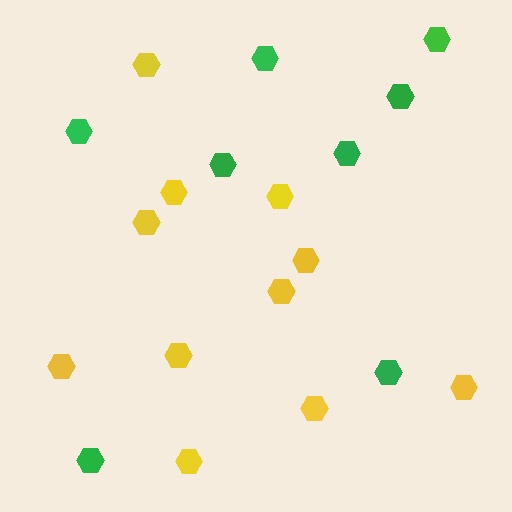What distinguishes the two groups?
There are 2 groups: one group of yellow hexagons (11) and one group of green hexagons (8).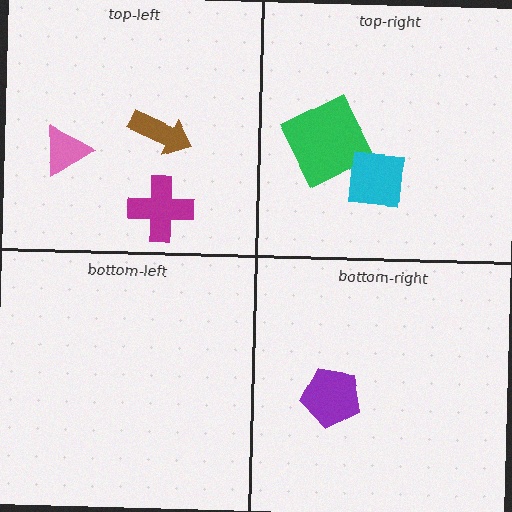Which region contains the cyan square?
The top-right region.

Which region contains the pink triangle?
The top-left region.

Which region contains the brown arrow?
The top-left region.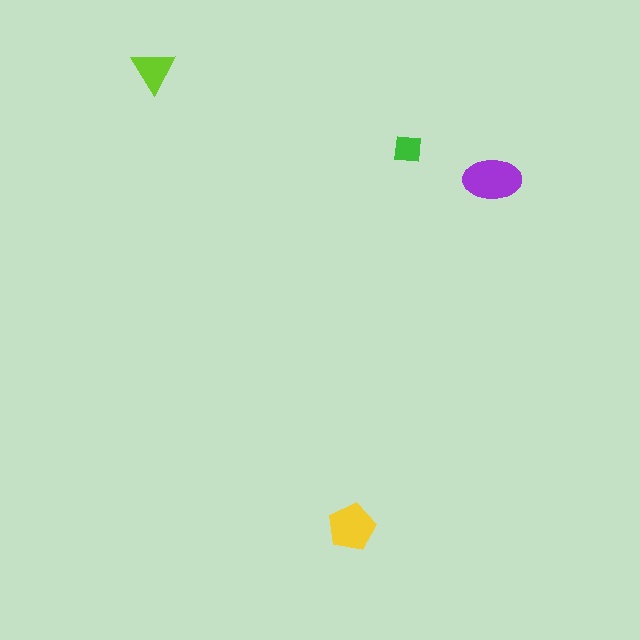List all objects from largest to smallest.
The purple ellipse, the yellow pentagon, the lime triangle, the green square.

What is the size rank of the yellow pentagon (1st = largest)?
2nd.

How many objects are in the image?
There are 4 objects in the image.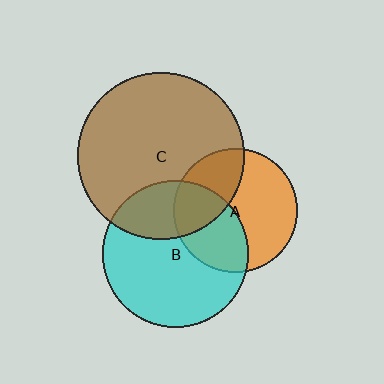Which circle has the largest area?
Circle C (brown).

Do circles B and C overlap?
Yes.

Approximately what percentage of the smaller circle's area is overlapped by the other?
Approximately 30%.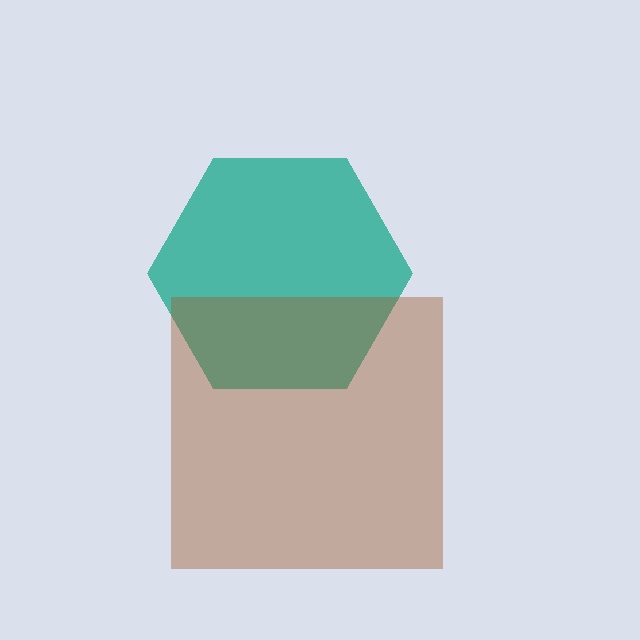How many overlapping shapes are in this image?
There are 2 overlapping shapes in the image.